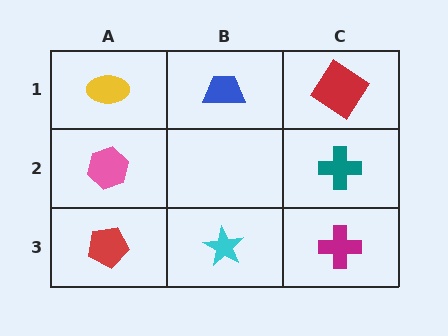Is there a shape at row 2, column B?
No, that cell is empty.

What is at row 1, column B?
A blue trapezoid.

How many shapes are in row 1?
3 shapes.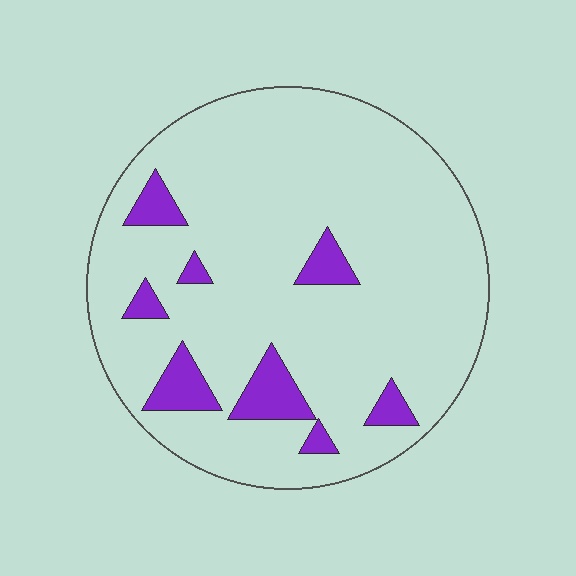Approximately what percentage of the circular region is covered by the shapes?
Approximately 10%.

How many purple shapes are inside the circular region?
8.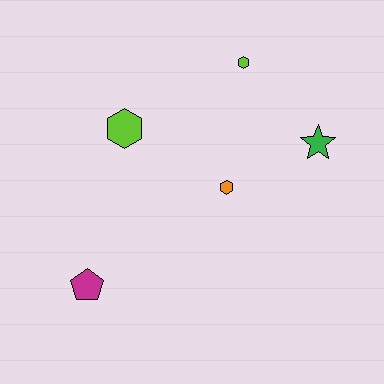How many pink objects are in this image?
There are no pink objects.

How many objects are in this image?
There are 5 objects.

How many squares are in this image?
There are no squares.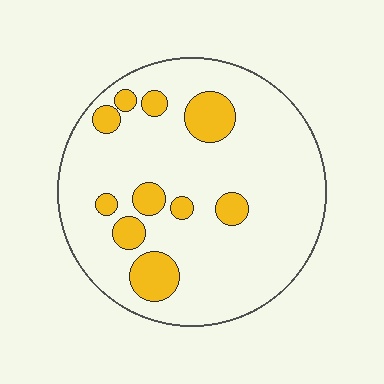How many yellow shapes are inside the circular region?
10.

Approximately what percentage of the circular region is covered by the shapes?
Approximately 15%.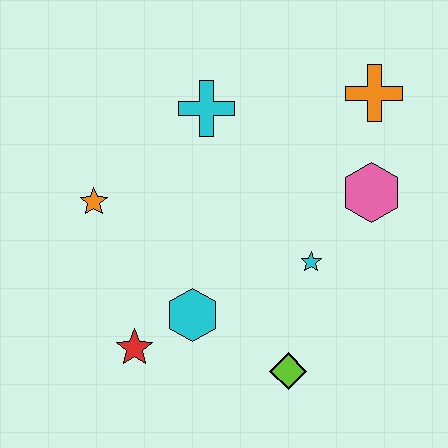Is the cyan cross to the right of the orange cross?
No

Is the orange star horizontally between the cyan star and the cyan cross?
No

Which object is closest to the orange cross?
The pink hexagon is closest to the orange cross.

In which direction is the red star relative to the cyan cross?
The red star is below the cyan cross.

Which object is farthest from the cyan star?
The orange star is farthest from the cyan star.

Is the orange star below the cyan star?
No